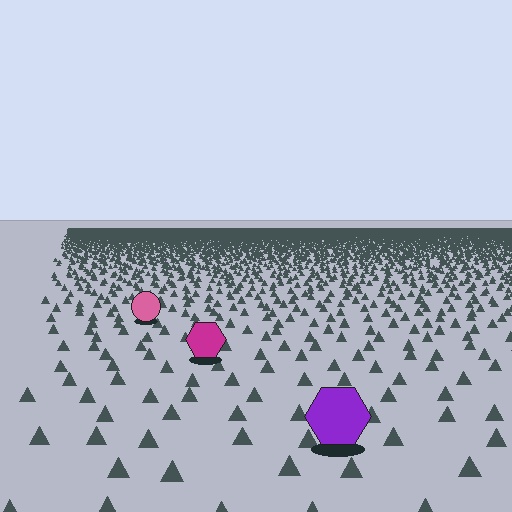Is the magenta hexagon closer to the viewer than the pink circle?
Yes. The magenta hexagon is closer — you can tell from the texture gradient: the ground texture is coarser near it.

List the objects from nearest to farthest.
From nearest to farthest: the purple hexagon, the magenta hexagon, the pink circle.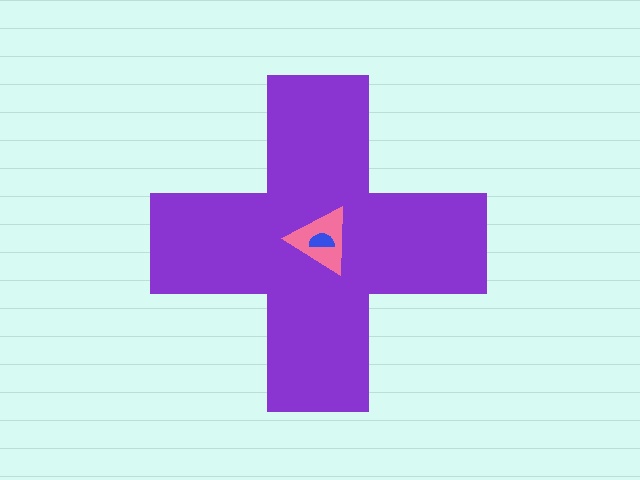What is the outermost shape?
The purple cross.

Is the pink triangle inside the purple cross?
Yes.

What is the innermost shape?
The blue semicircle.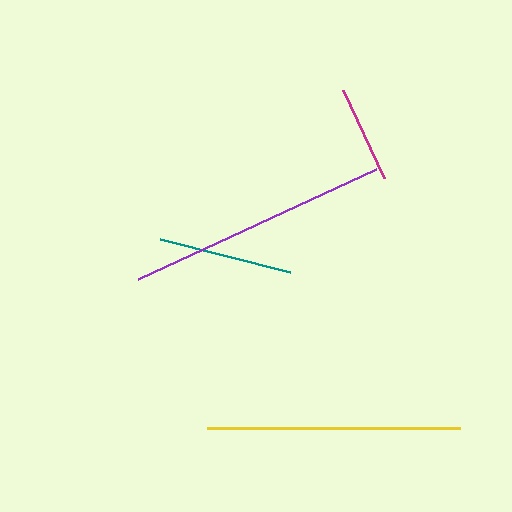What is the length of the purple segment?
The purple segment is approximately 262 pixels long.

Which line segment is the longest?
The purple line is the longest at approximately 262 pixels.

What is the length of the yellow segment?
The yellow segment is approximately 253 pixels long.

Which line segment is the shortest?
The magenta line is the shortest at approximately 97 pixels.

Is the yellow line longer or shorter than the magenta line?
The yellow line is longer than the magenta line.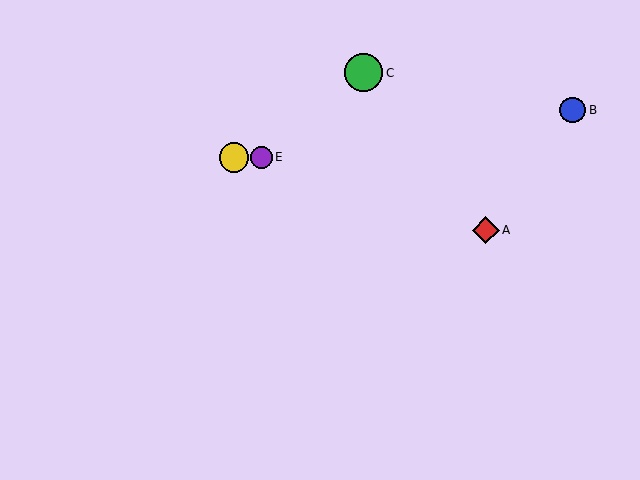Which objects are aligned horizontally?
Objects D, E are aligned horizontally.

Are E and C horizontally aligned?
No, E is at y≈157 and C is at y≈73.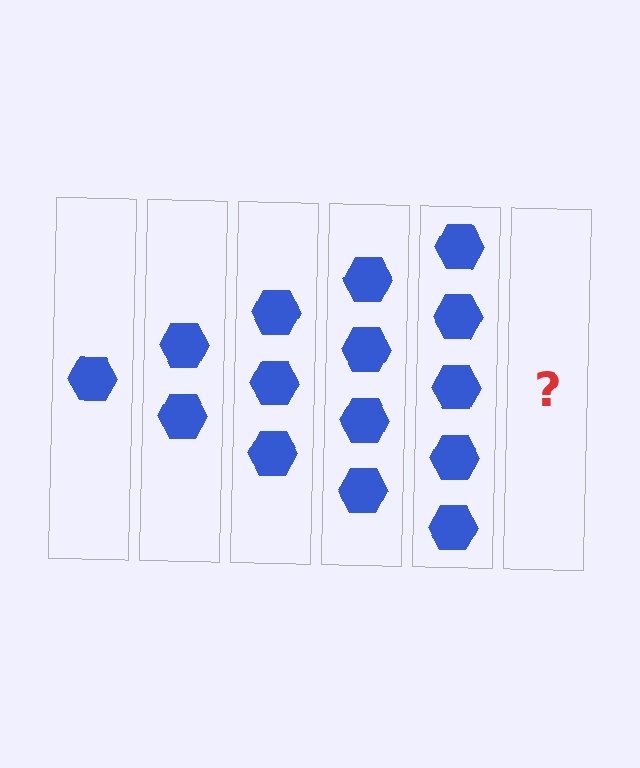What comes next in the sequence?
The next element should be 6 hexagons.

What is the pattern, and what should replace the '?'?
The pattern is that each step adds one more hexagon. The '?' should be 6 hexagons.